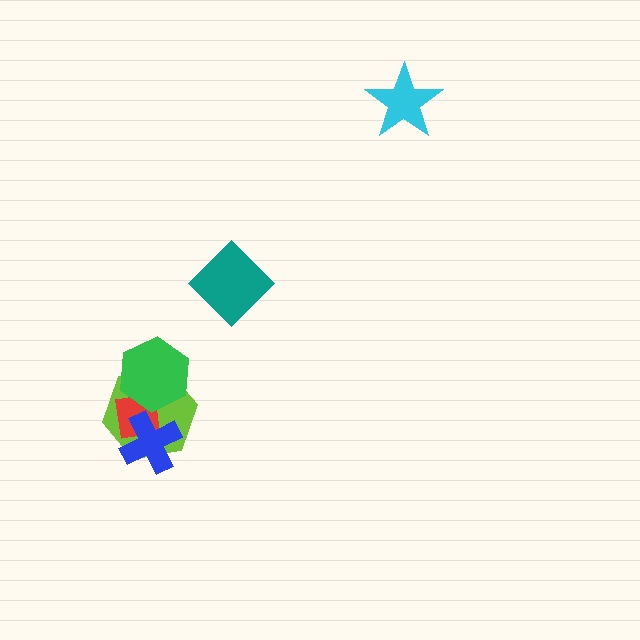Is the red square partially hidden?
Yes, it is partially covered by another shape.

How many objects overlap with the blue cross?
2 objects overlap with the blue cross.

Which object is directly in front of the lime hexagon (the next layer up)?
The red square is directly in front of the lime hexagon.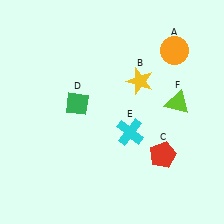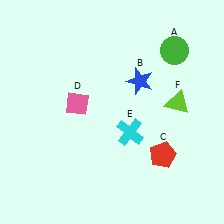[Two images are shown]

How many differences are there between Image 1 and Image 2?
There are 3 differences between the two images.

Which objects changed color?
A changed from orange to green. B changed from yellow to blue. D changed from green to pink.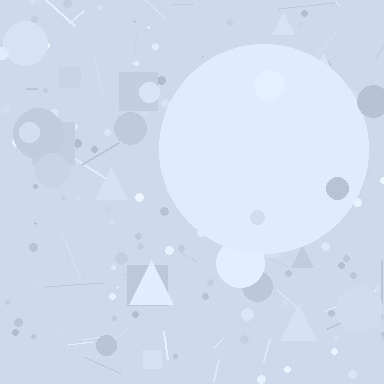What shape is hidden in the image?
A circle is hidden in the image.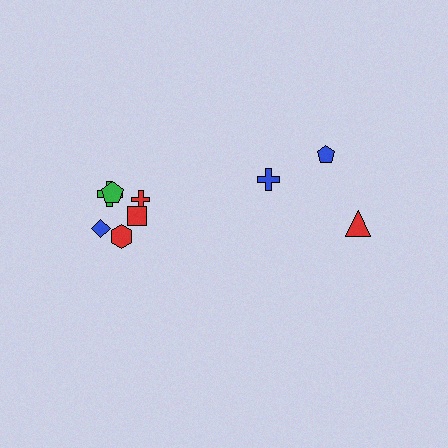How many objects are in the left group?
There are 6 objects.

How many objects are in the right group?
There are 3 objects.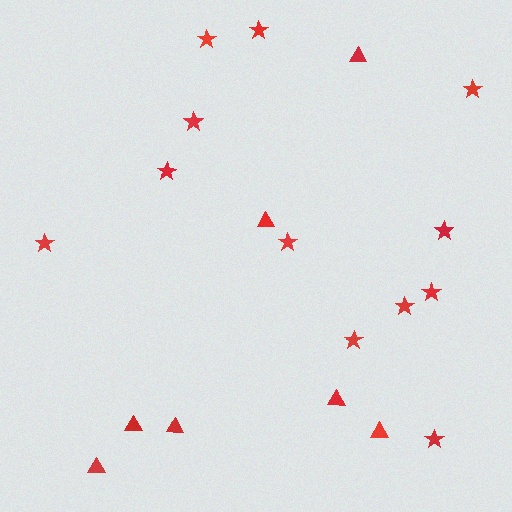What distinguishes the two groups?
There are 2 groups: one group of triangles (7) and one group of stars (12).